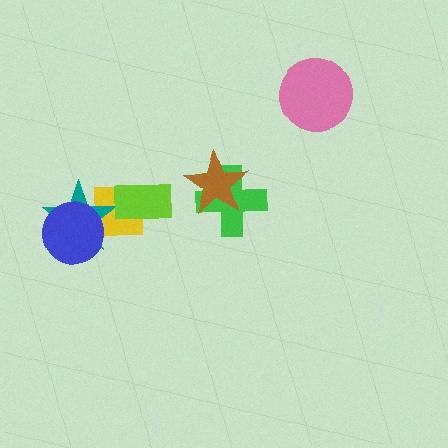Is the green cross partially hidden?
Yes, it is partially covered by another shape.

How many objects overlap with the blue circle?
2 objects overlap with the blue circle.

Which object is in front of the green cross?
The brown star is in front of the green cross.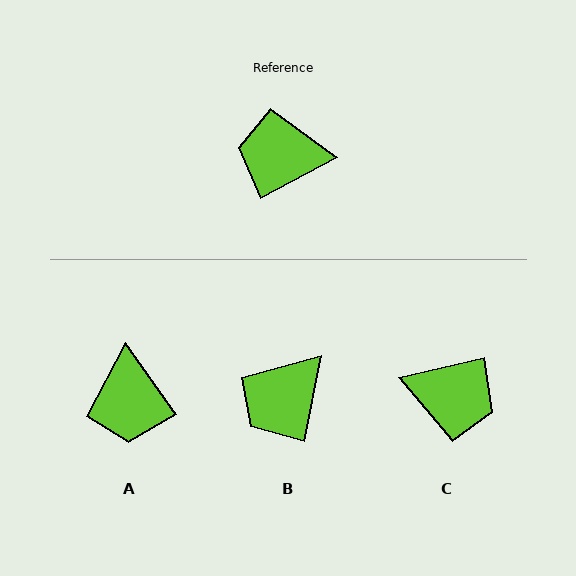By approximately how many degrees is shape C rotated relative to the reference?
Approximately 166 degrees counter-clockwise.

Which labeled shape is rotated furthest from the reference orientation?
C, about 166 degrees away.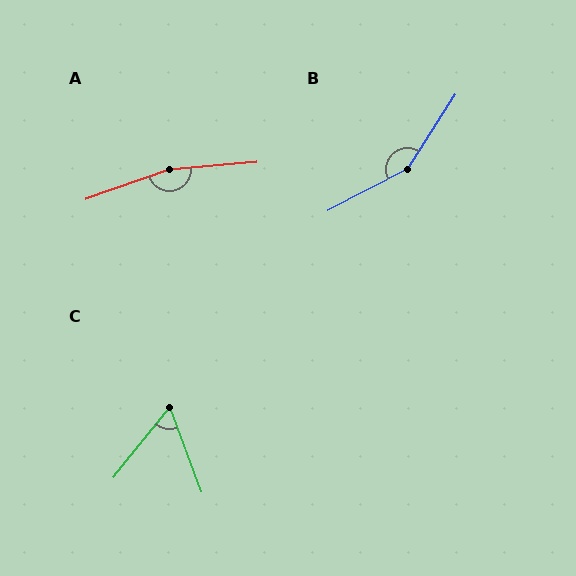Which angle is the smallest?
C, at approximately 59 degrees.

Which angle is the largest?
A, at approximately 165 degrees.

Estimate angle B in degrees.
Approximately 150 degrees.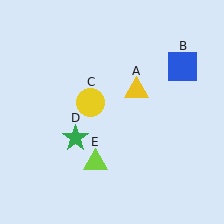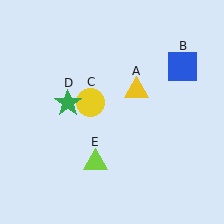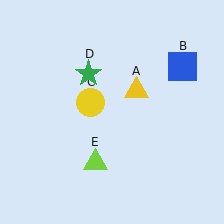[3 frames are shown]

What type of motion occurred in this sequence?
The green star (object D) rotated clockwise around the center of the scene.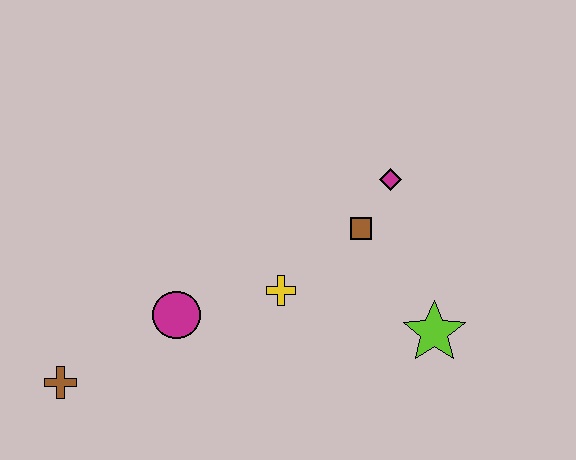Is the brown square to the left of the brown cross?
No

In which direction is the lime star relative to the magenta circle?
The lime star is to the right of the magenta circle.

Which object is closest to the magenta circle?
The yellow cross is closest to the magenta circle.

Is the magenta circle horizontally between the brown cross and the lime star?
Yes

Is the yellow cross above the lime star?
Yes